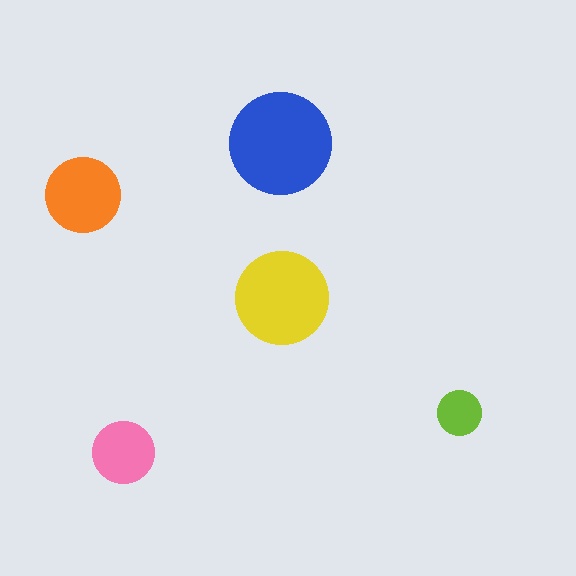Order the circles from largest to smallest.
the blue one, the yellow one, the orange one, the pink one, the lime one.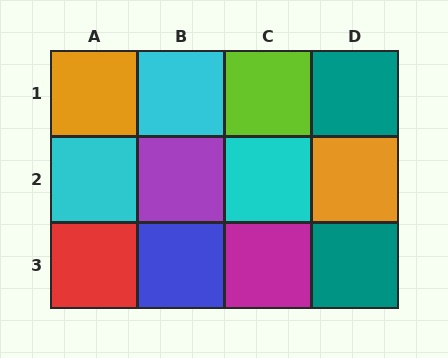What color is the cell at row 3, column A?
Red.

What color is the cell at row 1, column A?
Orange.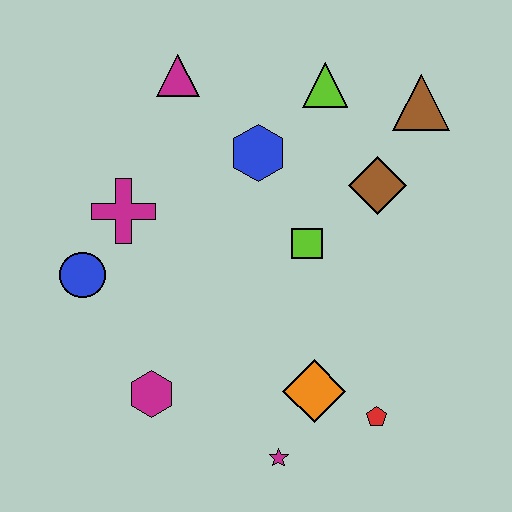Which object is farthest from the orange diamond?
The magenta triangle is farthest from the orange diamond.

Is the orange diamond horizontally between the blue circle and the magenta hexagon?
No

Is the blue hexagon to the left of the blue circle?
No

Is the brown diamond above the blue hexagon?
No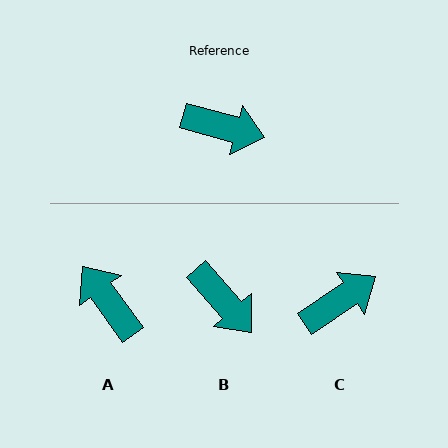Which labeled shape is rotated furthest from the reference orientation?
A, about 141 degrees away.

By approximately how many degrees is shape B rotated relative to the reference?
Approximately 34 degrees clockwise.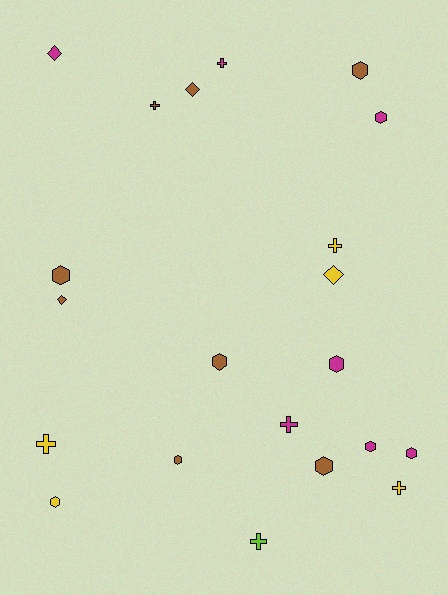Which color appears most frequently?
Brown, with 8 objects.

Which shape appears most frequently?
Hexagon, with 10 objects.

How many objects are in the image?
There are 21 objects.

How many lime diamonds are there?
There are no lime diamonds.